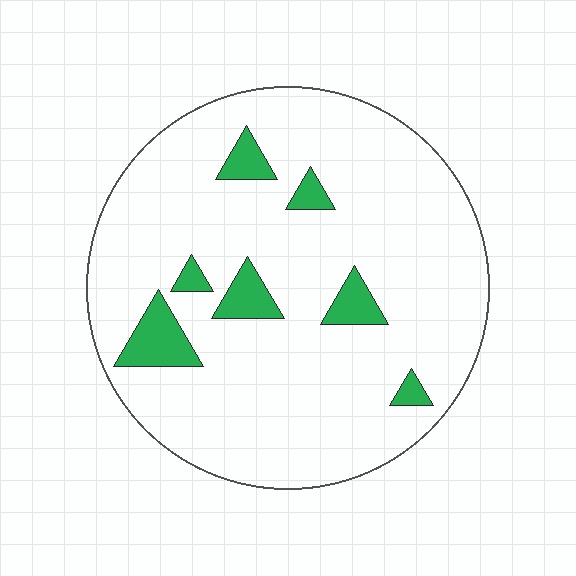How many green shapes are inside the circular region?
7.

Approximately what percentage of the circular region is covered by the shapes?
Approximately 10%.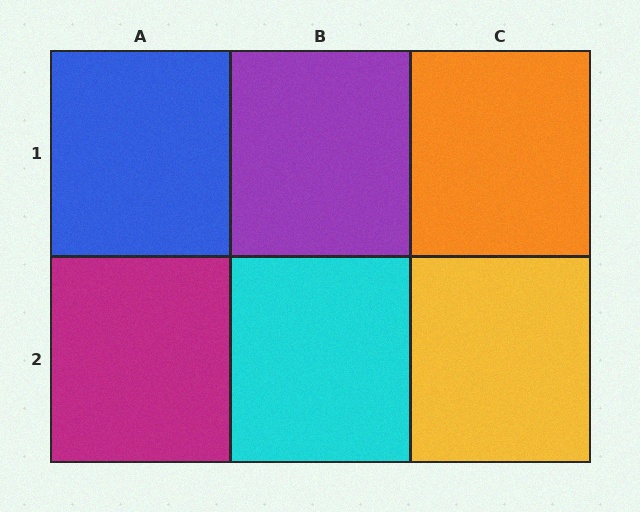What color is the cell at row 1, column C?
Orange.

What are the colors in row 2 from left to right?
Magenta, cyan, yellow.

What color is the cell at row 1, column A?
Blue.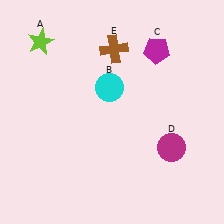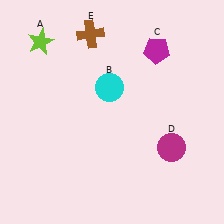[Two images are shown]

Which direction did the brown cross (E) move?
The brown cross (E) moved left.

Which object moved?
The brown cross (E) moved left.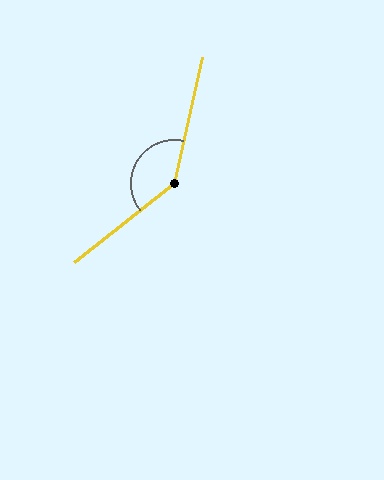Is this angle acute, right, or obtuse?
It is obtuse.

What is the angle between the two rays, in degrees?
Approximately 141 degrees.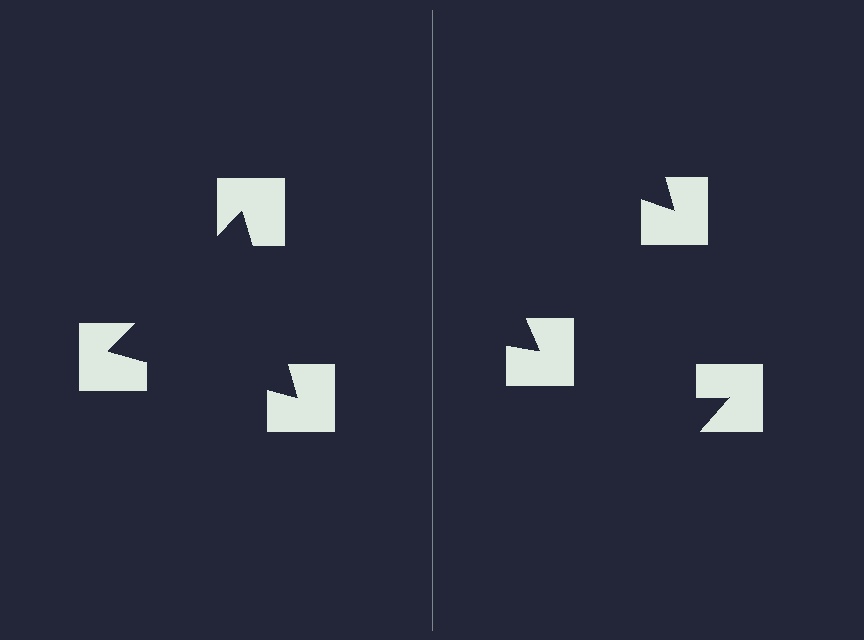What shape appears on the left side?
An illusory triangle.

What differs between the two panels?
The notched squares are positioned identically on both sides; only the wedge orientations differ. On the left they align to a triangle; on the right they are misaligned.